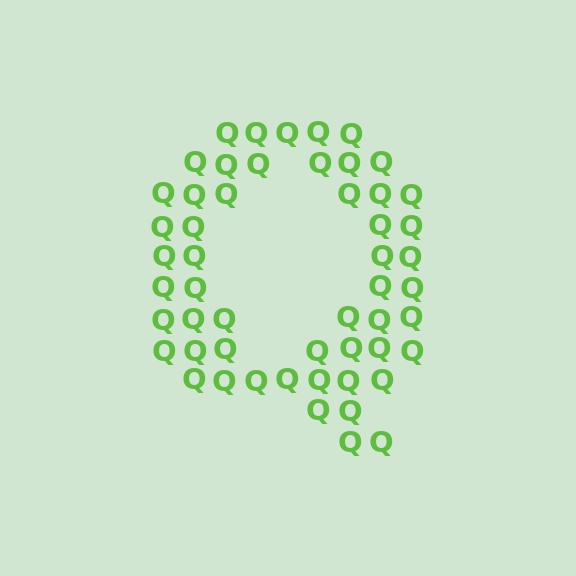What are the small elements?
The small elements are letter Q's.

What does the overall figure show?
The overall figure shows the letter Q.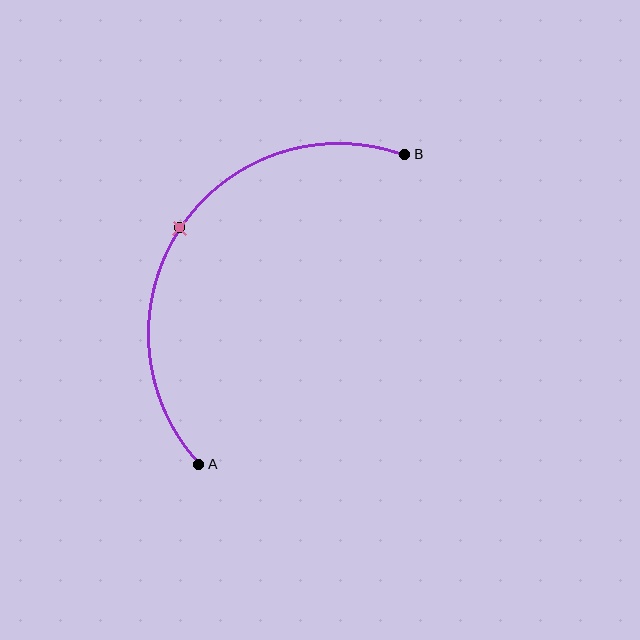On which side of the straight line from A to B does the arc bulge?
The arc bulges to the left of the straight line connecting A and B.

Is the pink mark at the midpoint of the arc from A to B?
Yes. The pink mark lies on the arc at equal arc-length from both A and B — it is the arc midpoint.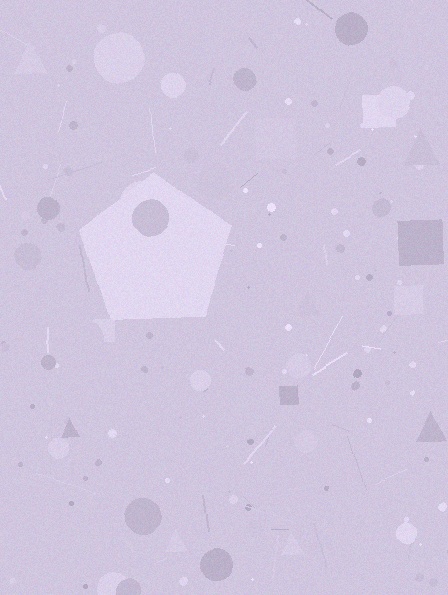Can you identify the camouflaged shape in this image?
The camouflaged shape is a pentagon.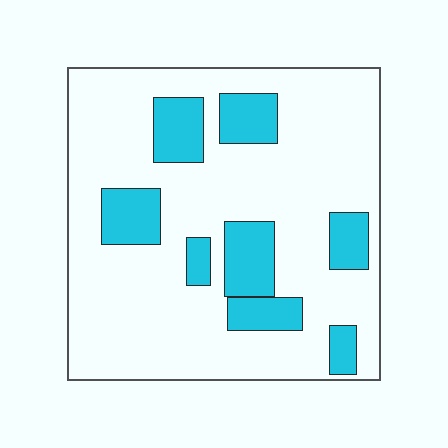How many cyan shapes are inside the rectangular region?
8.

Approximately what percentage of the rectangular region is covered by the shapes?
Approximately 20%.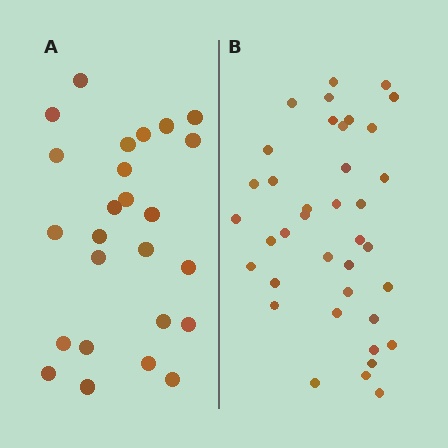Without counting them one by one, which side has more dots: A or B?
Region B (the right region) has more dots.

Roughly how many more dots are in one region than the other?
Region B has approximately 15 more dots than region A.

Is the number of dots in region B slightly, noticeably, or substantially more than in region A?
Region B has substantially more. The ratio is roughly 1.5 to 1.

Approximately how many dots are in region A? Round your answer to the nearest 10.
About 20 dots. (The exact count is 25, which rounds to 20.)